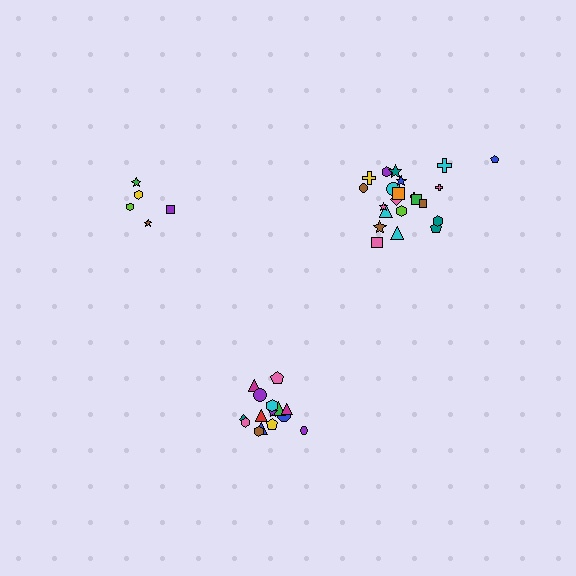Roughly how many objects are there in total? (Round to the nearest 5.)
Roughly 40 objects in total.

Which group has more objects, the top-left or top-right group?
The top-right group.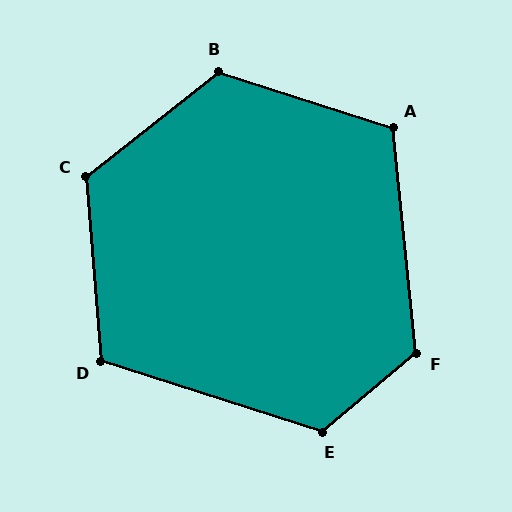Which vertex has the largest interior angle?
B, at approximately 124 degrees.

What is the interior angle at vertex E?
Approximately 123 degrees (obtuse).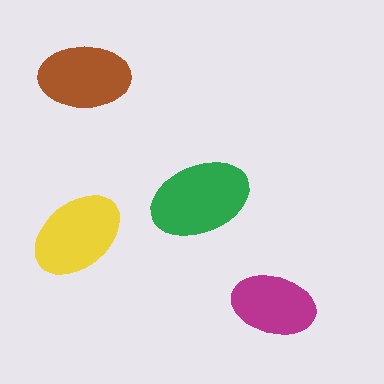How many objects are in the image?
There are 4 objects in the image.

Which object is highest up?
The brown ellipse is topmost.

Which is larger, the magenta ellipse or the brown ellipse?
The brown one.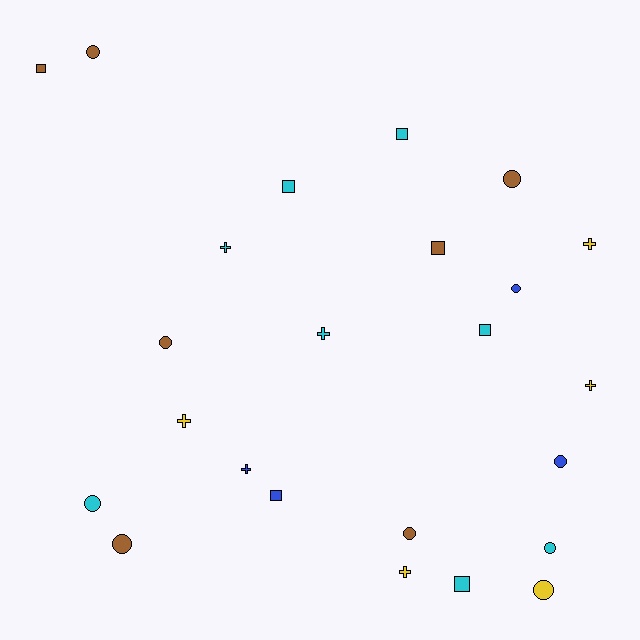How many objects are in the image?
There are 24 objects.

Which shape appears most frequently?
Circle, with 10 objects.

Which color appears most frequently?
Cyan, with 8 objects.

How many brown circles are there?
There are 5 brown circles.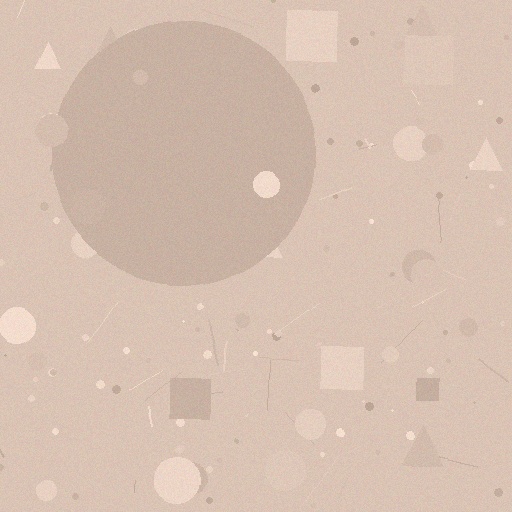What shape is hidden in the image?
A circle is hidden in the image.